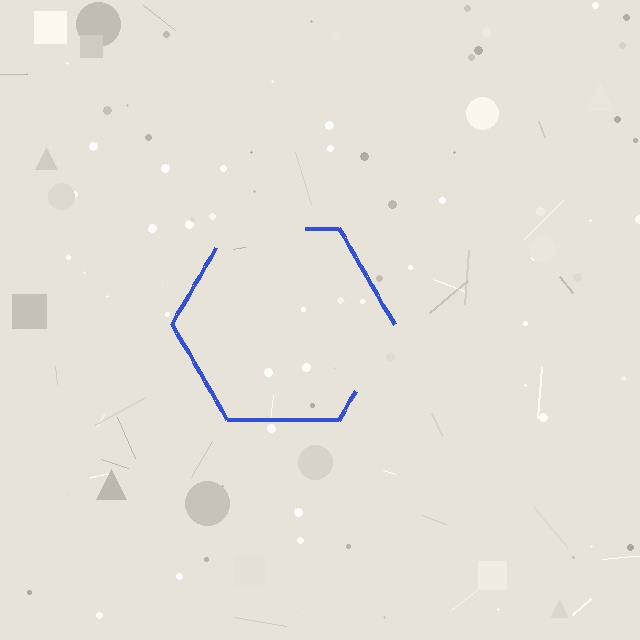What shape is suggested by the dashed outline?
The dashed outline suggests a hexagon.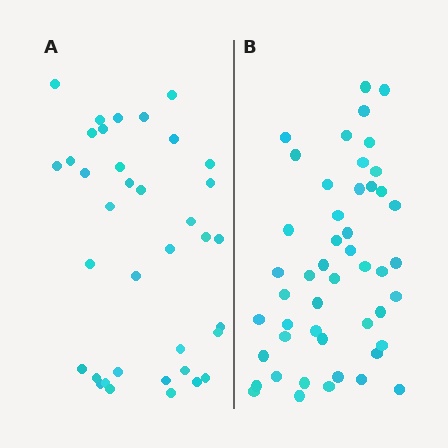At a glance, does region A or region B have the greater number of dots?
Region B (the right region) has more dots.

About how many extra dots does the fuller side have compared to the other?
Region B has roughly 12 or so more dots than region A.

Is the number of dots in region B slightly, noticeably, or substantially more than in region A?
Region B has noticeably more, but not dramatically so. The ratio is roughly 1.3 to 1.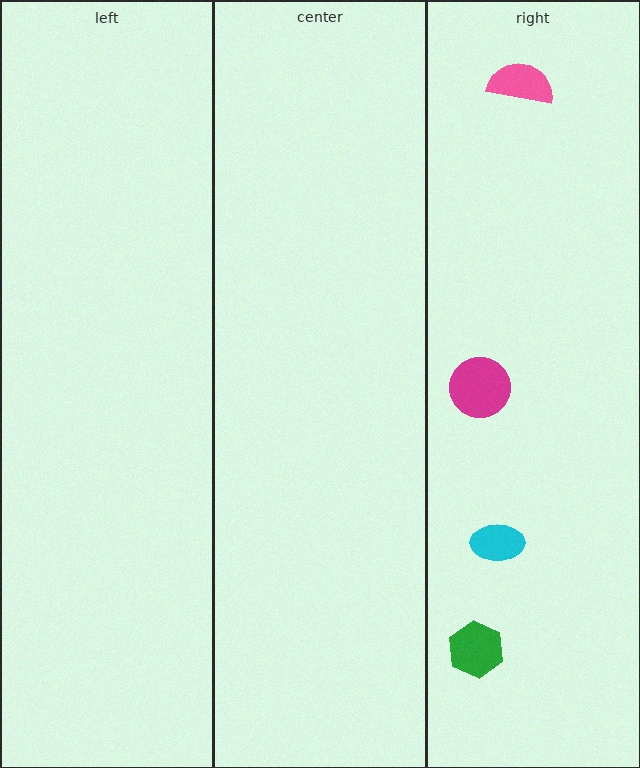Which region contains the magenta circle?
The right region.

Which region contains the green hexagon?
The right region.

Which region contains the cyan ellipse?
The right region.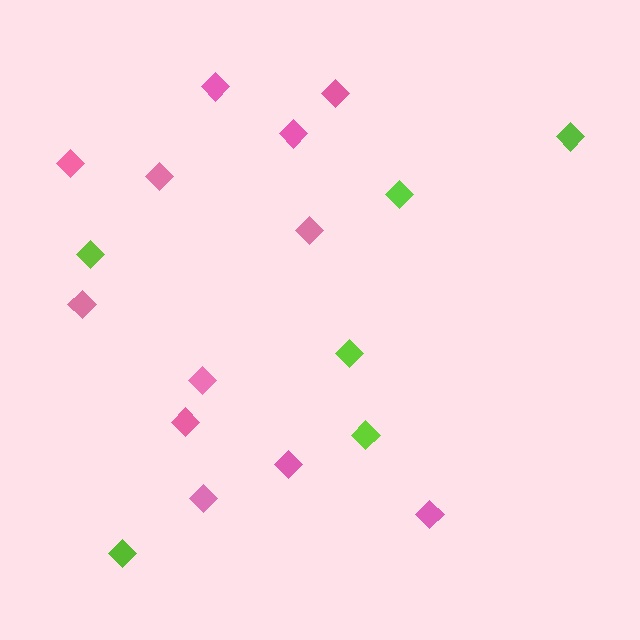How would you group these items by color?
There are 2 groups: one group of lime diamonds (6) and one group of pink diamonds (12).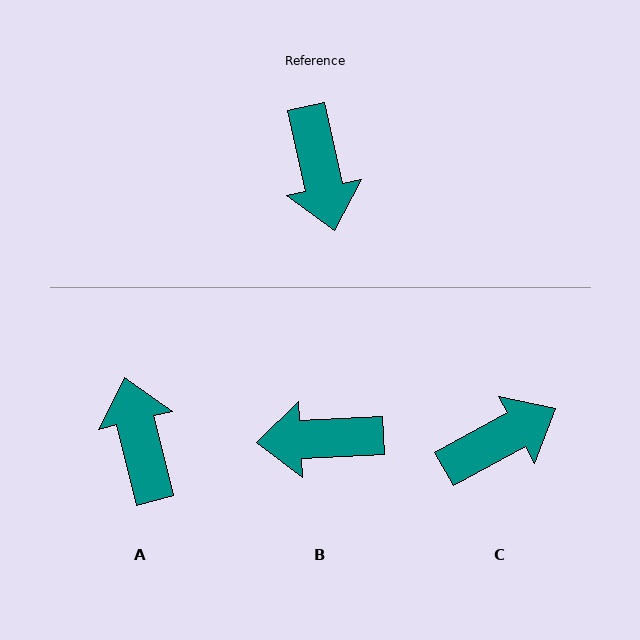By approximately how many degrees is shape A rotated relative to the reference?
Approximately 179 degrees clockwise.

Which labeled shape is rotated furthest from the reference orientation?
A, about 179 degrees away.